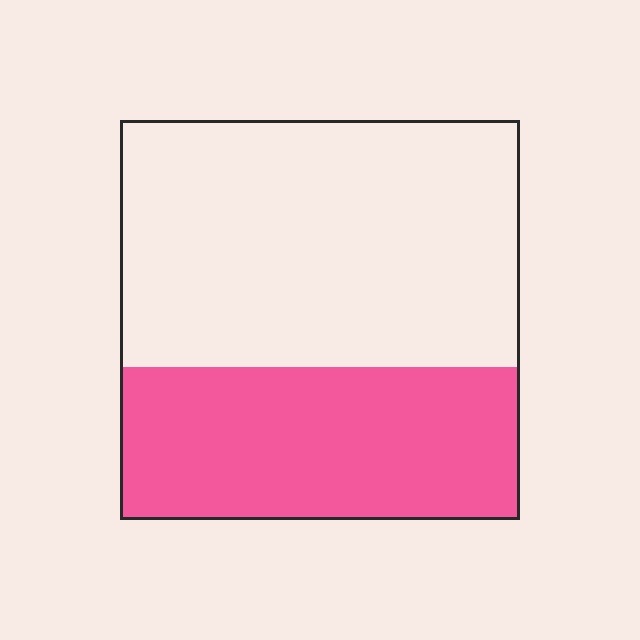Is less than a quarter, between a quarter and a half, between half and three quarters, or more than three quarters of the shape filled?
Between a quarter and a half.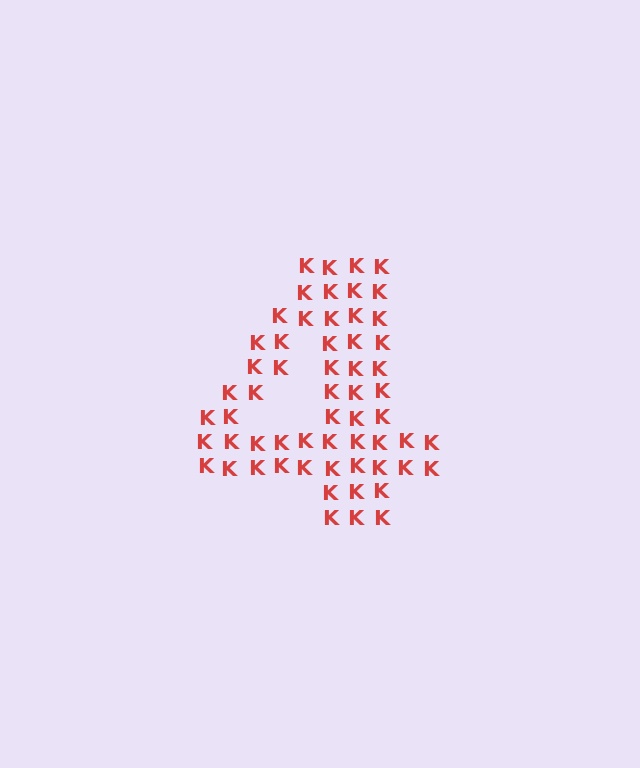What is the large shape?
The large shape is the digit 4.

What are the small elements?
The small elements are letter K's.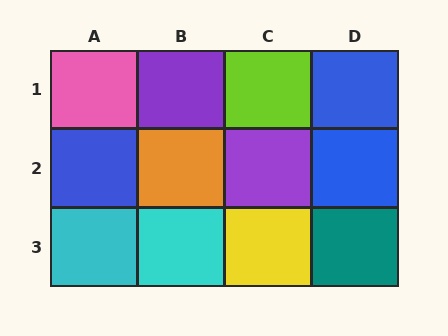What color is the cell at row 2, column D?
Blue.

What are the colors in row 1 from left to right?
Pink, purple, lime, blue.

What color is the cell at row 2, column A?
Blue.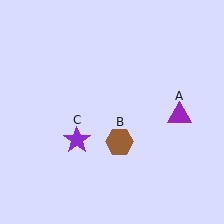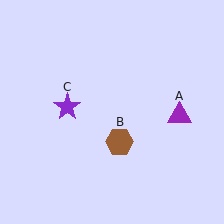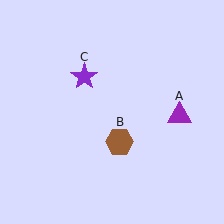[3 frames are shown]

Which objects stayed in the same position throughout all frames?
Purple triangle (object A) and brown hexagon (object B) remained stationary.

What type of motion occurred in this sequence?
The purple star (object C) rotated clockwise around the center of the scene.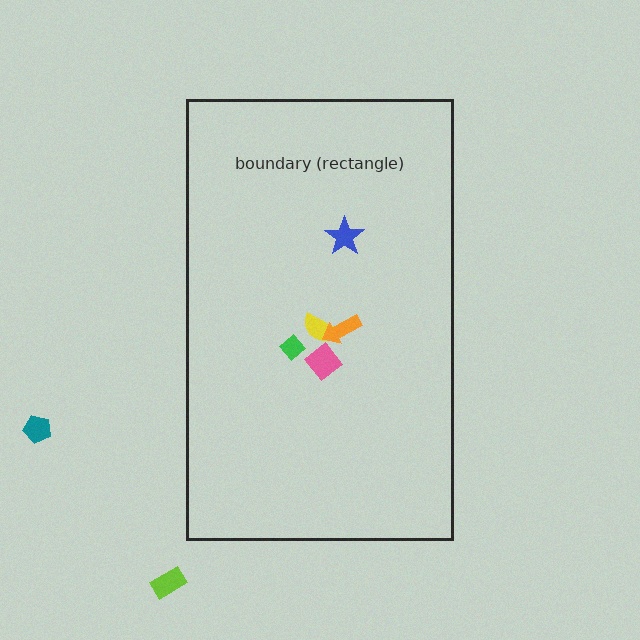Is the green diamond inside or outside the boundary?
Inside.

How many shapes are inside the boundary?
5 inside, 2 outside.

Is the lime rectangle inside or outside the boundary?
Outside.